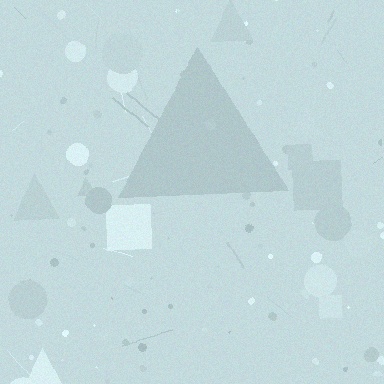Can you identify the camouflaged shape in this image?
The camouflaged shape is a triangle.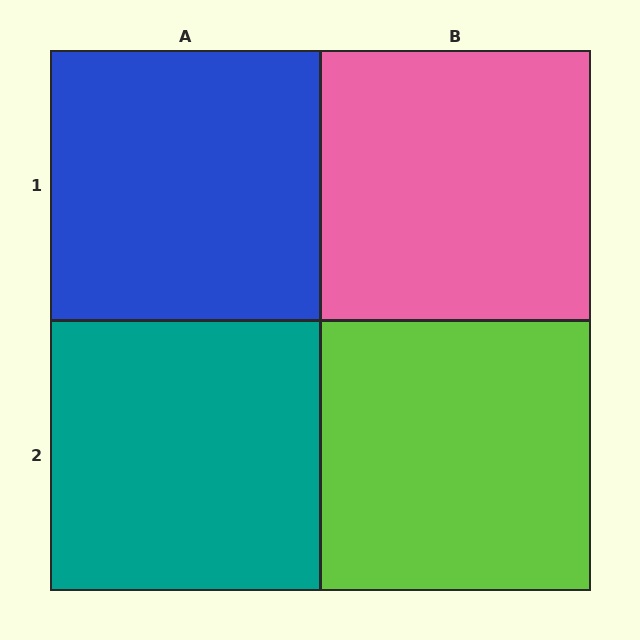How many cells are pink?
1 cell is pink.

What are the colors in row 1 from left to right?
Blue, pink.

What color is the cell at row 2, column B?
Lime.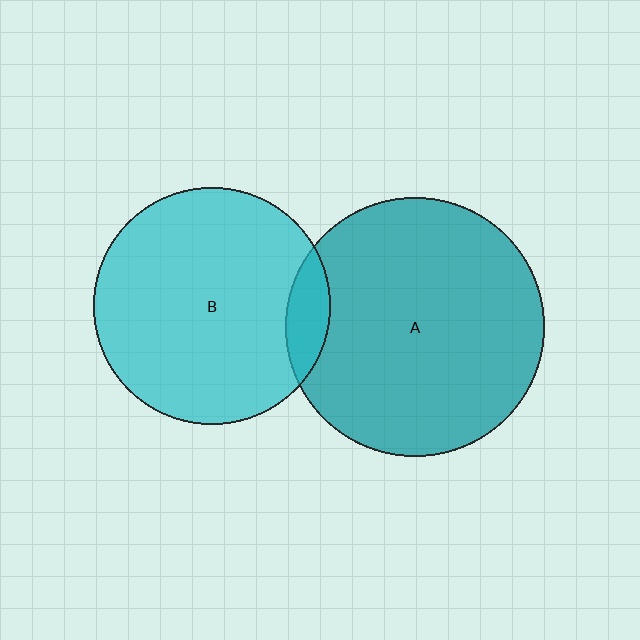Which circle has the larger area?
Circle A (teal).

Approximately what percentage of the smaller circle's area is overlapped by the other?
Approximately 10%.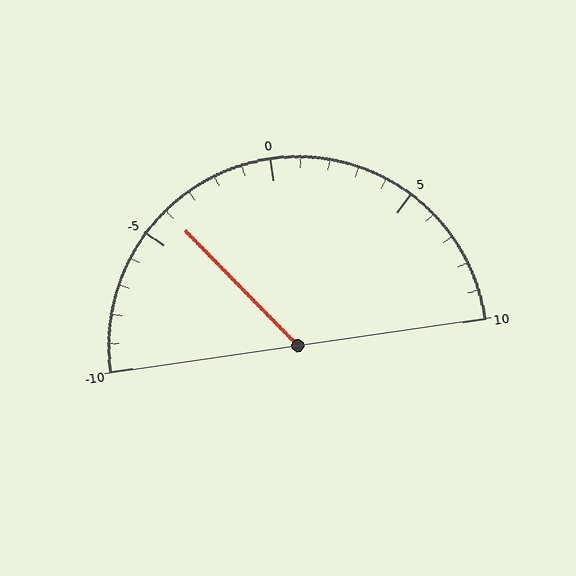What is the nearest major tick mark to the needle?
The nearest major tick mark is -5.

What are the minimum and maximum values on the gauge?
The gauge ranges from -10 to 10.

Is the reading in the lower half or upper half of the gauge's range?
The reading is in the lower half of the range (-10 to 10).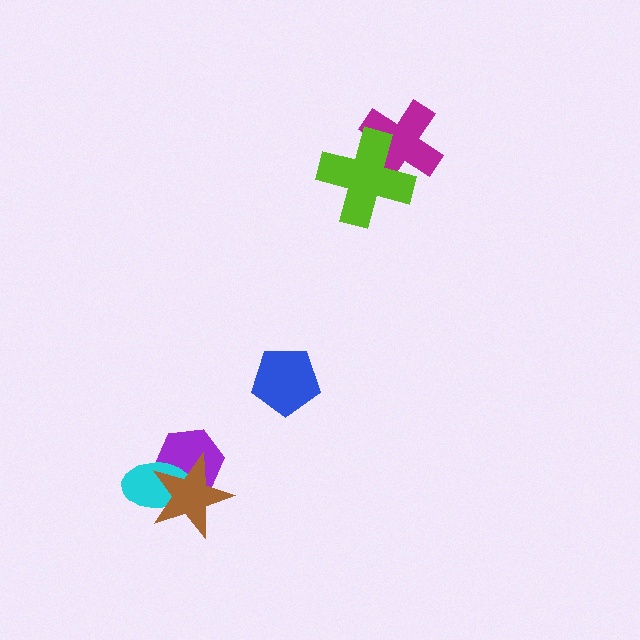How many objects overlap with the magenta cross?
1 object overlaps with the magenta cross.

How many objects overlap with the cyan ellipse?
2 objects overlap with the cyan ellipse.